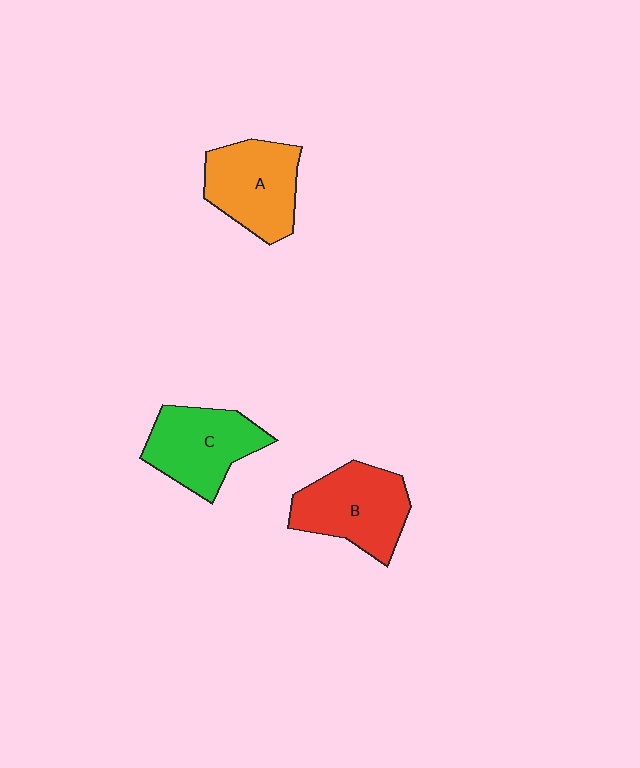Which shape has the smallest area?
Shape C (green).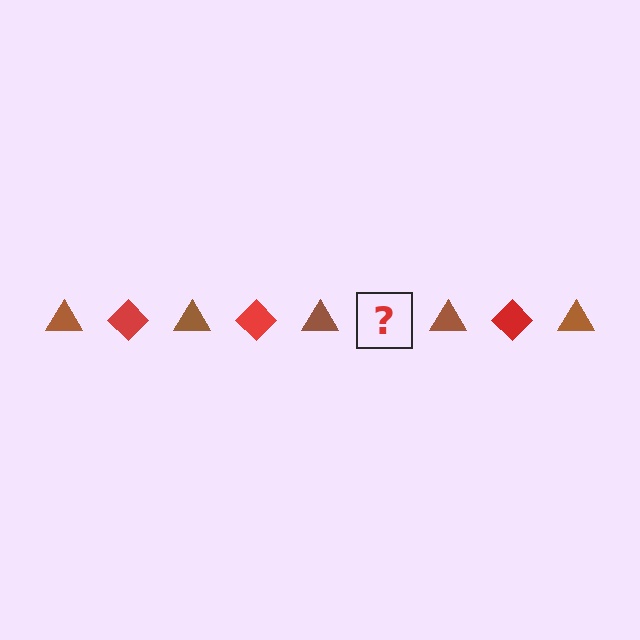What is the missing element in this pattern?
The missing element is a red diamond.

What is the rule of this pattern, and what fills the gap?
The rule is that the pattern alternates between brown triangle and red diamond. The gap should be filled with a red diamond.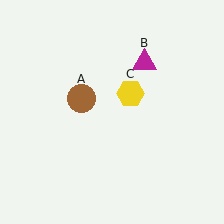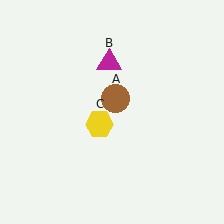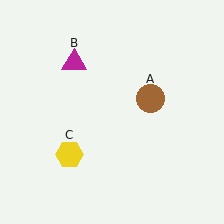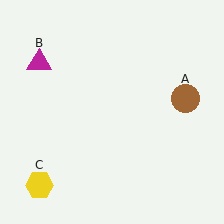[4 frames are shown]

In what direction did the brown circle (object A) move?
The brown circle (object A) moved right.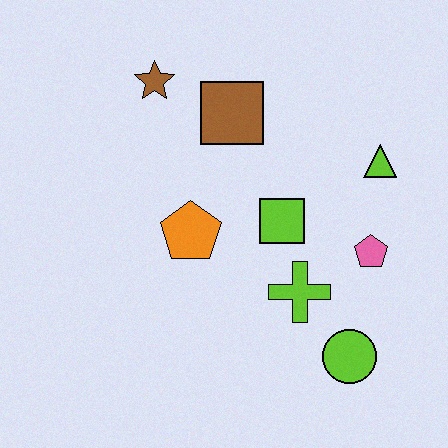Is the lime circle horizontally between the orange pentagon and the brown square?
No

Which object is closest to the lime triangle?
The pink pentagon is closest to the lime triangle.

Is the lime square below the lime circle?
No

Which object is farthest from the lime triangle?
The brown star is farthest from the lime triangle.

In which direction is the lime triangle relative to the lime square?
The lime triangle is to the right of the lime square.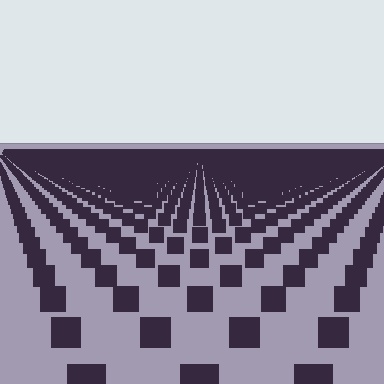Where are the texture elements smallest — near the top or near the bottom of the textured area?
Near the top.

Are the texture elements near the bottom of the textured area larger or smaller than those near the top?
Larger. Near the bottom, elements are closer to the viewer and appear at a bigger on-screen size.